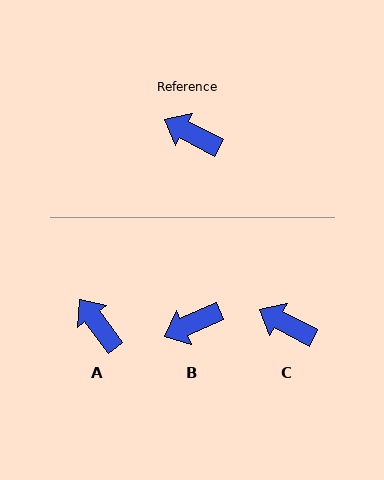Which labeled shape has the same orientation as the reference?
C.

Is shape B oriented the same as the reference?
No, it is off by about 52 degrees.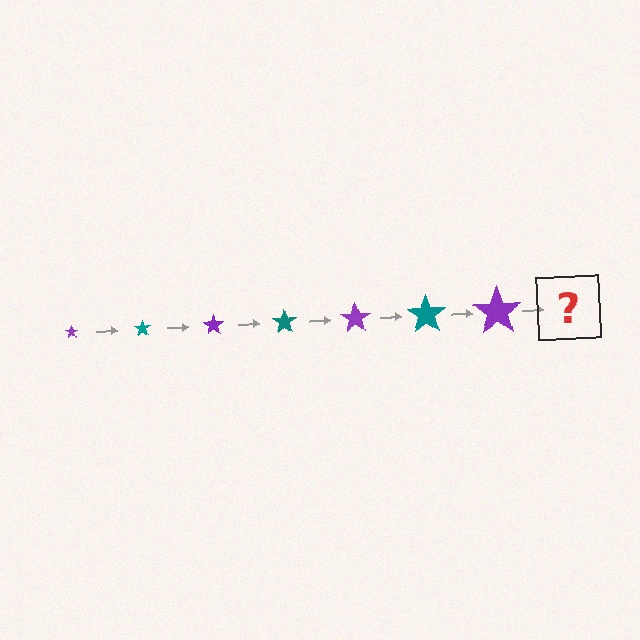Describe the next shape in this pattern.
It should be a teal star, larger than the previous one.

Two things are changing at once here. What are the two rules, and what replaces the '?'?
The two rules are that the star grows larger each step and the color cycles through purple and teal. The '?' should be a teal star, larger than the previous one.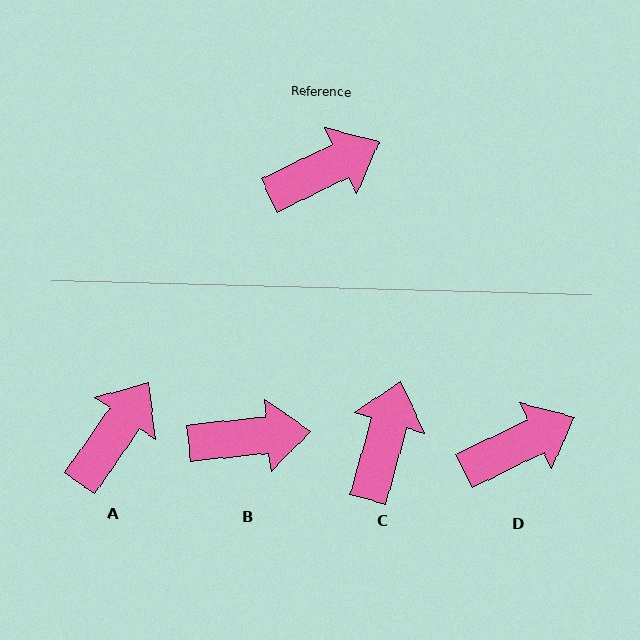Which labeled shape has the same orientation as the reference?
D.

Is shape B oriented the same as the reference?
No, it is off by about 20 degrees.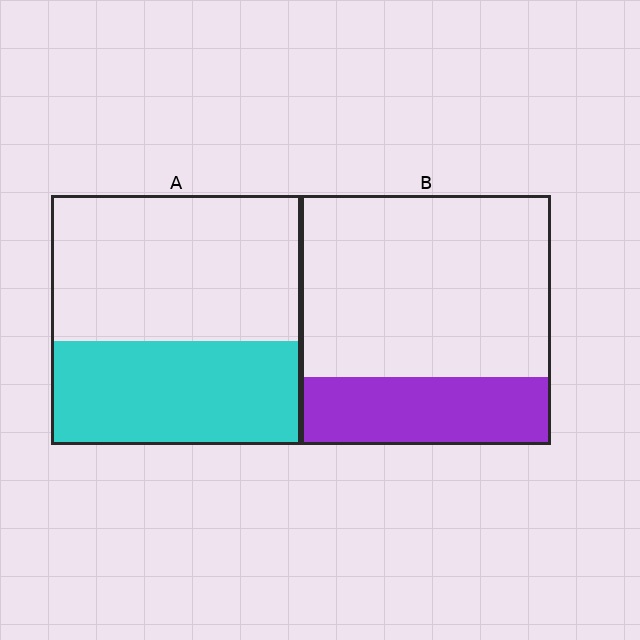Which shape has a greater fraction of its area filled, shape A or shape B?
Shape A.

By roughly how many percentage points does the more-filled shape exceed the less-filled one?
By roughly 15 percentage points (A over B).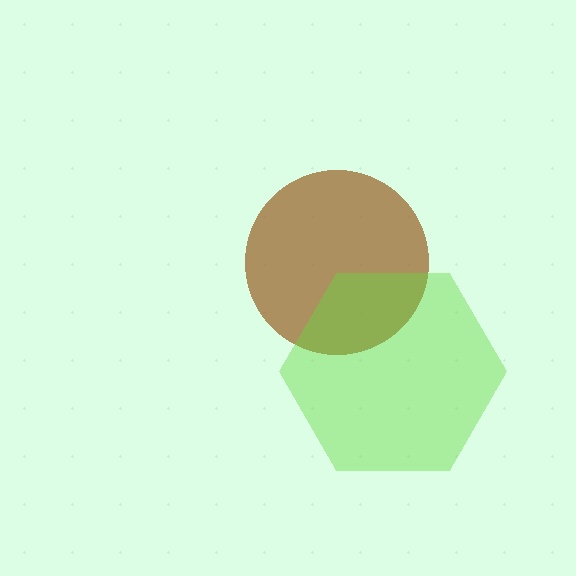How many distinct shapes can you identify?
There are 2 distinct shapes: a brown circle, a lime hexagon.